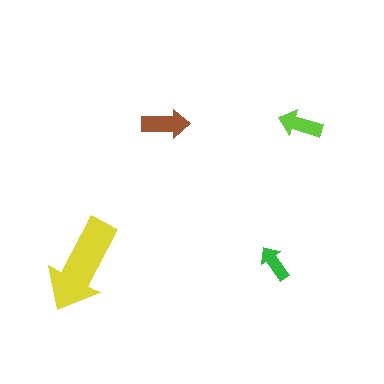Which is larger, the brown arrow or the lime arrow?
The brown one.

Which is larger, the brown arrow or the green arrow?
The brown one.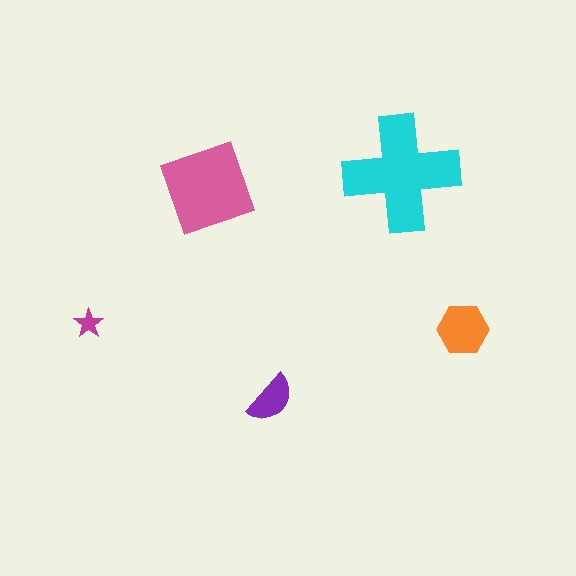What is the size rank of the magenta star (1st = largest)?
5th.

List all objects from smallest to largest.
The magenta star, the purple semicircle, the orange hexagon, the pink square, the cyan cross.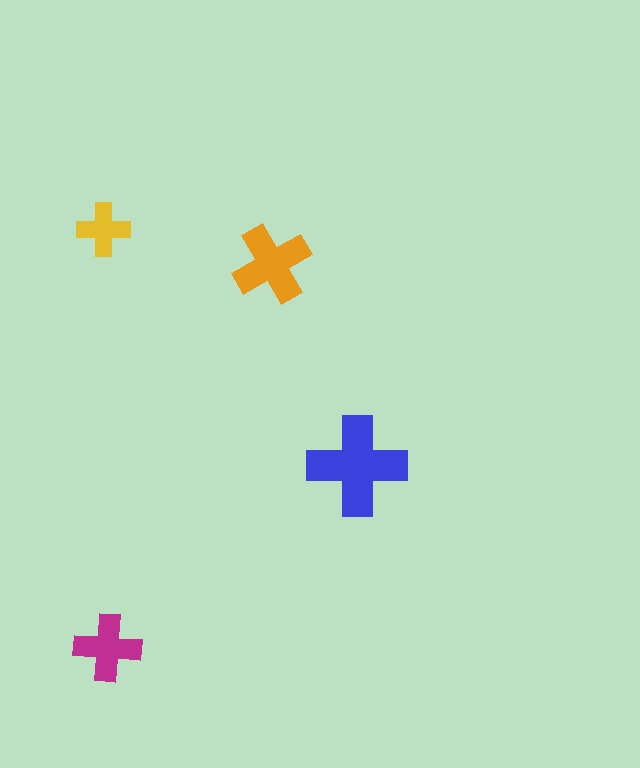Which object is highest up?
The yellow cross is topmost.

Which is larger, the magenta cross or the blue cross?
The blue one.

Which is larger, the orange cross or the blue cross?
The blue one.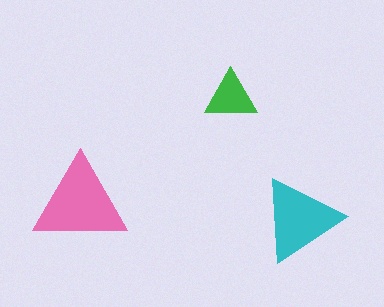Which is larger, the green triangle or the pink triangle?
The pink one.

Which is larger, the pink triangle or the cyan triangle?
The pink one.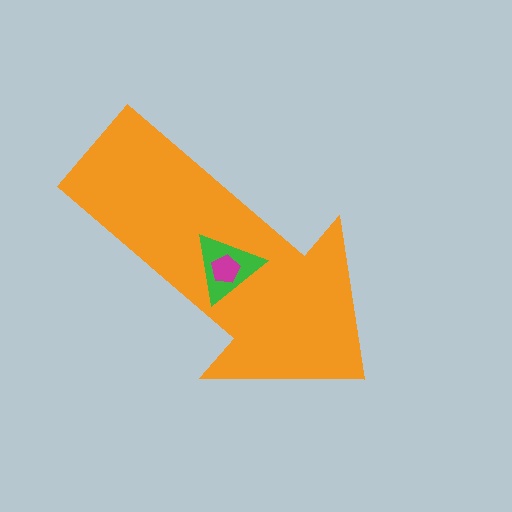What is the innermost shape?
The magenta pentagon.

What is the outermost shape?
The orange arrow.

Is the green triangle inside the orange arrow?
Yes.